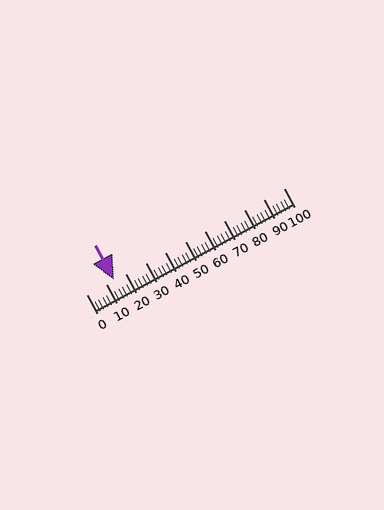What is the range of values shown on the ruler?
The ruler shows values from 0 to 100.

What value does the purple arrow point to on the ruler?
The purple arrow points to approximately 14.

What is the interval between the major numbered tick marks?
The major tick marks are spaced 10 units apart.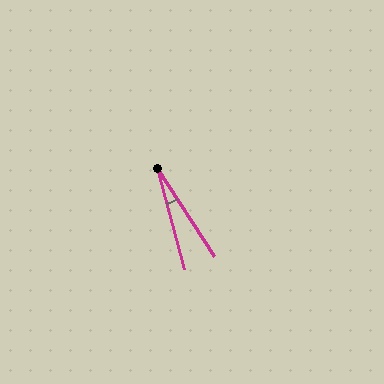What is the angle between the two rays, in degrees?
Approximately 18 degrees.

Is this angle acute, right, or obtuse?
It is acute.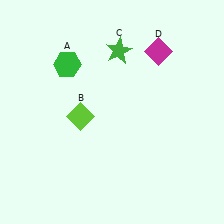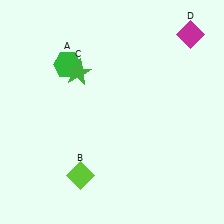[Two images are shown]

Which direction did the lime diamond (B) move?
The lime diamond (B) moved down.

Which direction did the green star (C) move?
The green star (C) moved left.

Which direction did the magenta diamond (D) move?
The magenta diamond (D) moved right.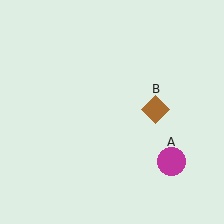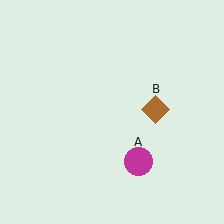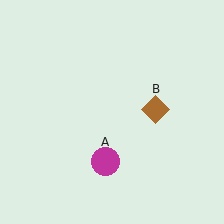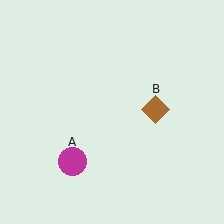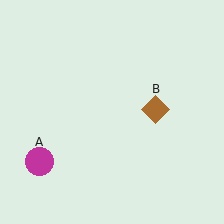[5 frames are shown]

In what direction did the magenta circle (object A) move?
The magenta circle (object A) moved left.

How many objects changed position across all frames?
1 object changed position: magenta circle (object A).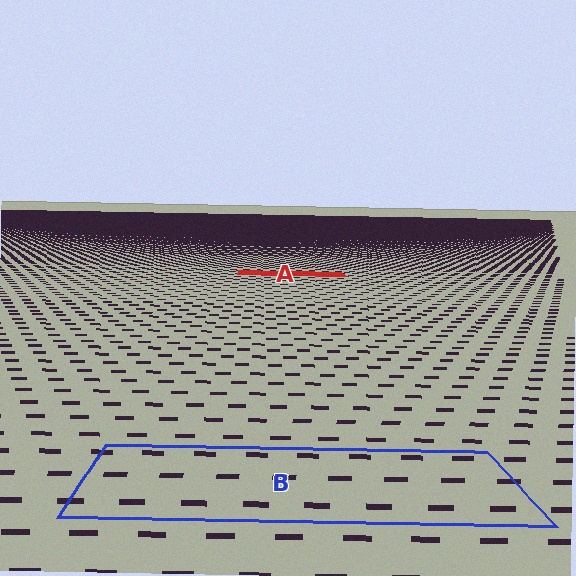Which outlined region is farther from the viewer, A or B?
Region A is farther from the viewer — the texture elements inside it appear smaller and more densely packed.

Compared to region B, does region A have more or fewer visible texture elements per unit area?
Region A has more texture elements per unit area — they are packed more densely because it is farther away.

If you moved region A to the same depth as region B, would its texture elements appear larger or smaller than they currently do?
They would appear larger. At a closer depth, the same texture elements are projected at a bigger on-screen size.